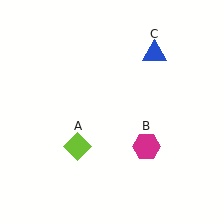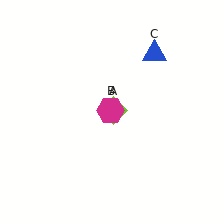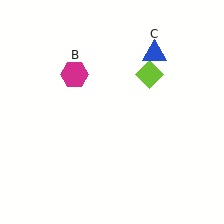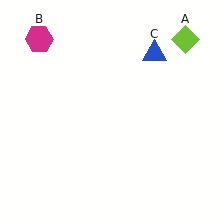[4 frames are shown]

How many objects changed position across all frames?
2 objects changed position: lime diamond (object A), magenta hexagon (object B).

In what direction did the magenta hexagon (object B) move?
The magenta hexagon (object B) moved up and to the left.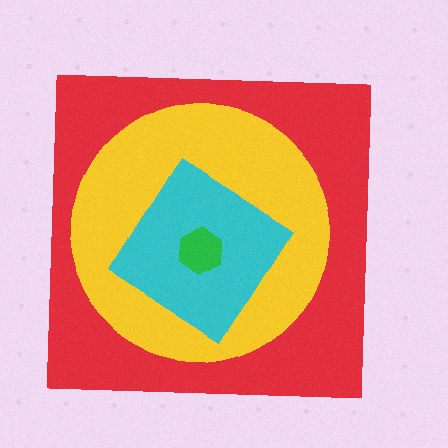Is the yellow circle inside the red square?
Yes.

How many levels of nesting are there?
4.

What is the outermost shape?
The red square.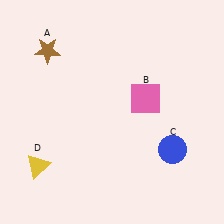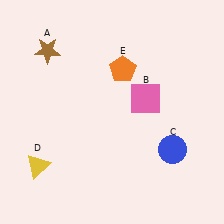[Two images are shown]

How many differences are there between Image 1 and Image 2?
There is 1 difference between the two images.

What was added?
An orange pentagon (E) was added in Image 2.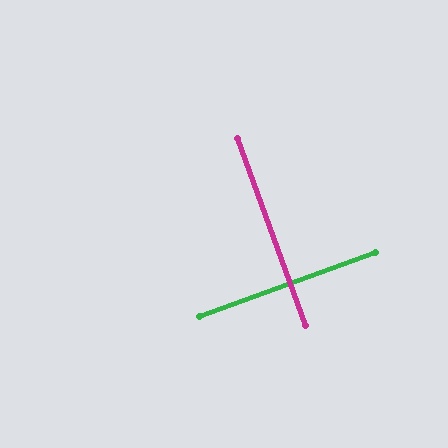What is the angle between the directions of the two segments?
Approximately 90 degrees.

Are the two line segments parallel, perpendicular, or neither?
Perpendicular — they meet at approximately 90°.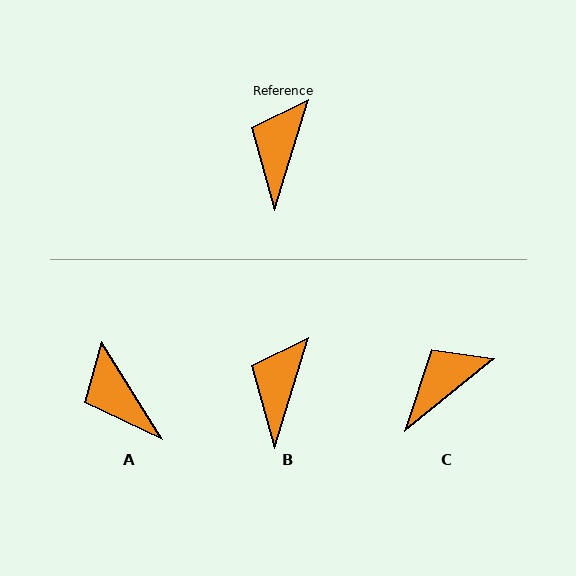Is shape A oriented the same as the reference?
No, it is off by about 49 degrees.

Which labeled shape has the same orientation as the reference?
B.